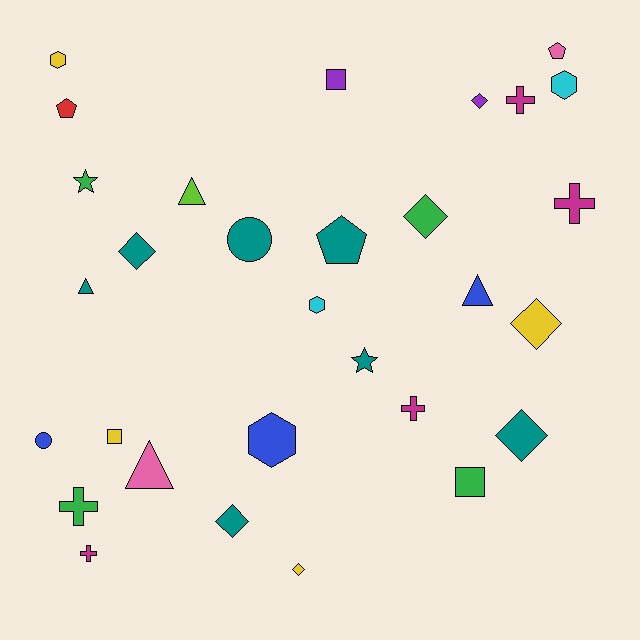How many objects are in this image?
There are 30 objects.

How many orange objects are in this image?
There are no orange objects.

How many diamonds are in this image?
There are 7 diamonds.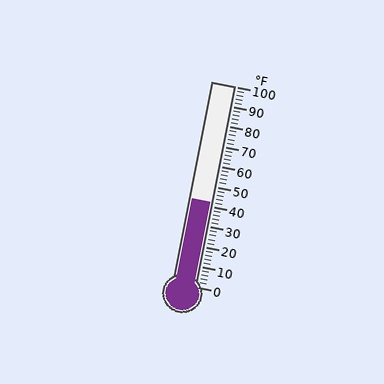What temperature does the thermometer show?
The thermometer shows approximately 42°F.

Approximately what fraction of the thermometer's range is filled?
The thermometer is filled to approximately 40% of its range.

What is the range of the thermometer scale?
The thermometer scale ranges from 0°F to 100°F.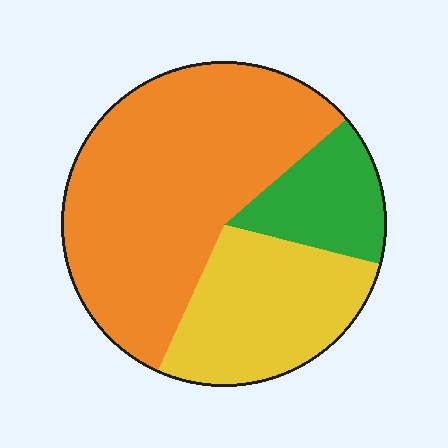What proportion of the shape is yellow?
Yellow takes up about one quarter (1/4) of the shape.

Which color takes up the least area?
Green, at roughly 15%.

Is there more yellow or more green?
Yellow.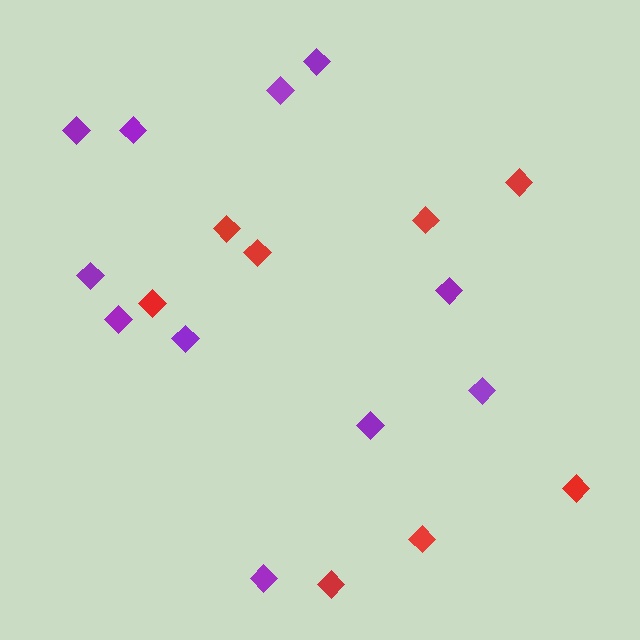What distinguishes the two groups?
There are 2 groups: one group of red diamonds (8) and one group of purple diamonds (11).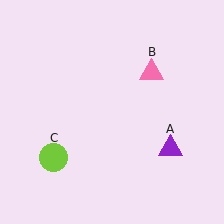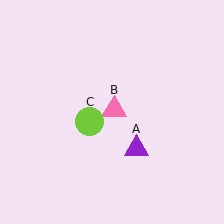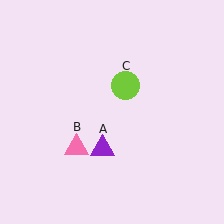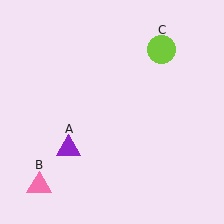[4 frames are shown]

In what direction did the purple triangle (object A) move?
The purple triangle (object A) moved left.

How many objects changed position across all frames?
3 objects changed position: purple triangle (object A), pink triangle (object B), lime circle (object C).